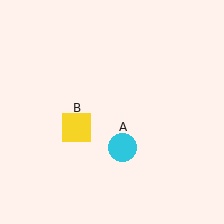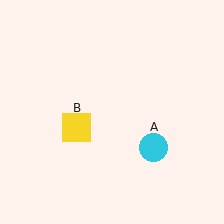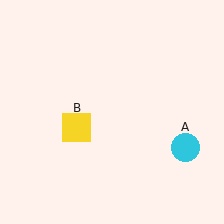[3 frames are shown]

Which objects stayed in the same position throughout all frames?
Yellow square (object B) remained stationary.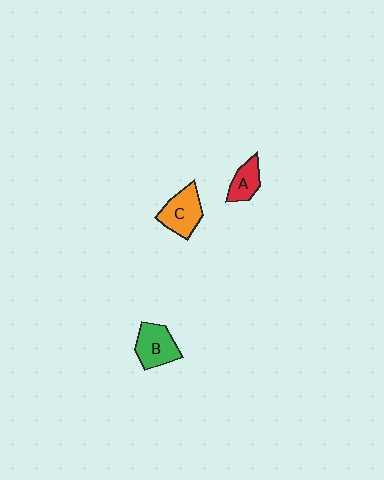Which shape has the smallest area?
Shape A (red).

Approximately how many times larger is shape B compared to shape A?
Approximately 1.5 times.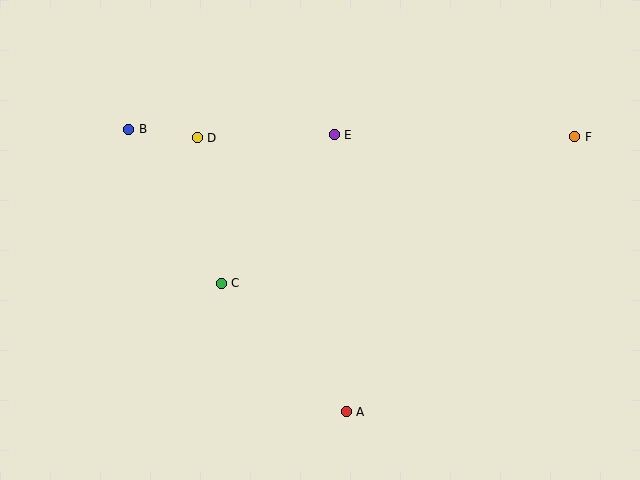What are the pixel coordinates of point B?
Point B is at (129, 129).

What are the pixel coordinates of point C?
Point C is at (221, 283).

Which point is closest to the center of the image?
Point E at (334, 135) is closest to the center.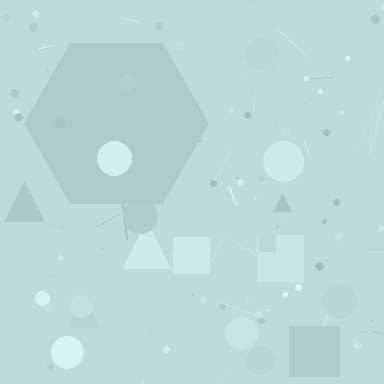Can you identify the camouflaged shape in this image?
The camouflaged shape is a hexagon.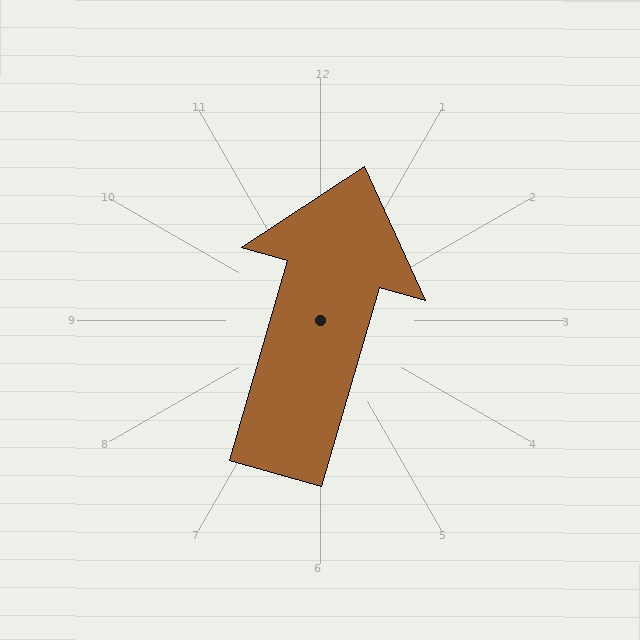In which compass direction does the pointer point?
North.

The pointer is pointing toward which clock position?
Roughly 1 o'clock.